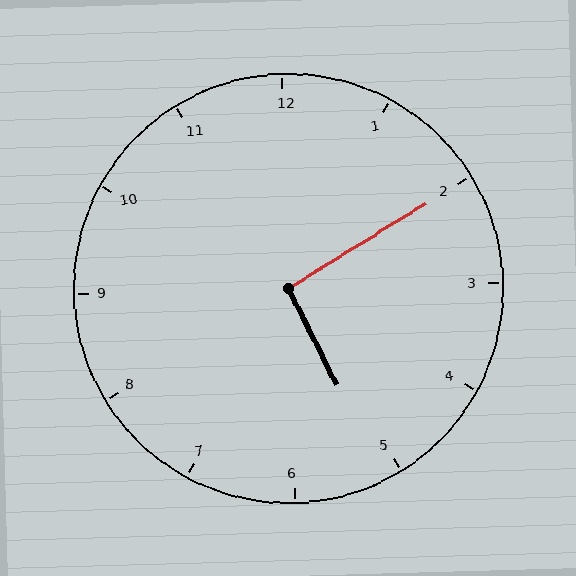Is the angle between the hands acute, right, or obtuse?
It is right.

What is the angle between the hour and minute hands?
Approximately 95 degrees.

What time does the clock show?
5:10.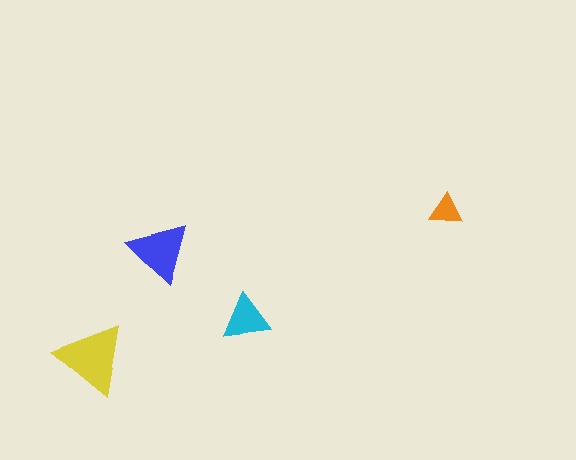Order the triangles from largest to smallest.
the yellow one, the blue one, the cyan one, the orange one.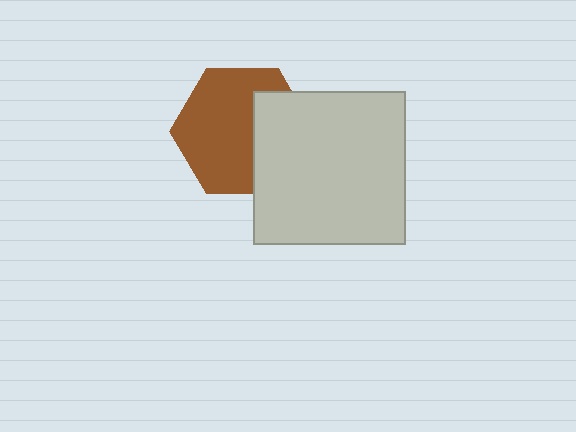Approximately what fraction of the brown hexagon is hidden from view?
Roughly 34% of the brown hexagon is hidden behind the light gray square.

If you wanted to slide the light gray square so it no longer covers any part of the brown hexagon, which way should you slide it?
Slide it right — that is the most direct way to separate the two shapes.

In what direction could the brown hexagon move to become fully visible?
The brown hexagon could move left. That would shift it out from behind the light gray square entirely.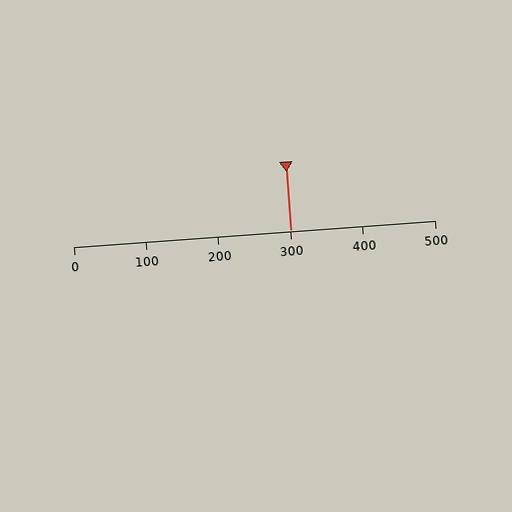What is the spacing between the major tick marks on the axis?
The major ticks are spaced 100 apart.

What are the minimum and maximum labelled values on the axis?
The axis runs from 0 to 500.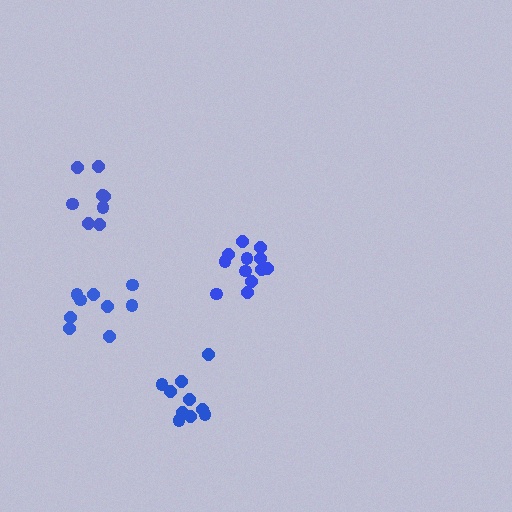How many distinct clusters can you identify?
There are 4 distinct clusters.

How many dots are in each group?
Group 1: 8 dots, Group 2: 12 dots, Group 3: 9 dots, Group 4: 10 dots (39 total).